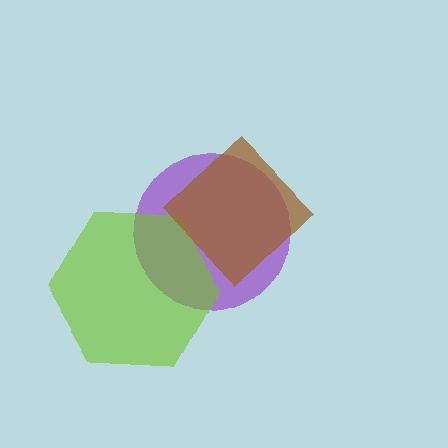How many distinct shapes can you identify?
There are 3 distinct shapes: a purple circle, a lime hexagon, a brown diamond.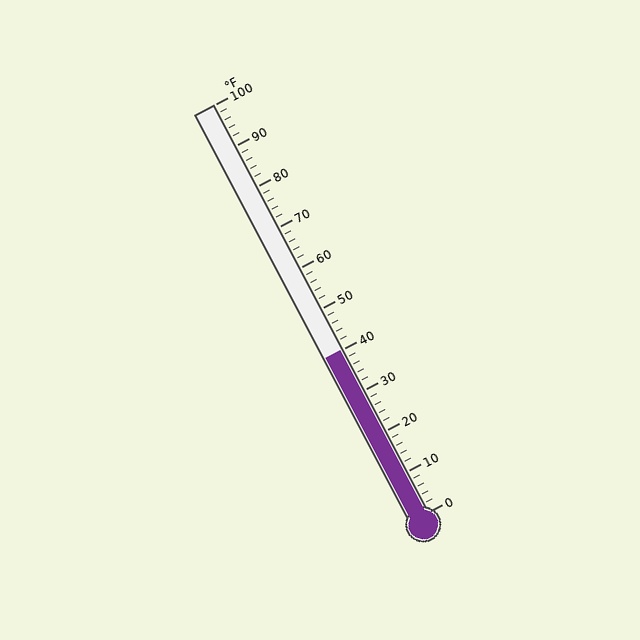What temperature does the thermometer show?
The thermometer shows approximately 40°F.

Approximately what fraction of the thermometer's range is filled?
The thermometer is filled to approximately 40% of its range.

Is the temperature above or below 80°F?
The temperature is below 80°F.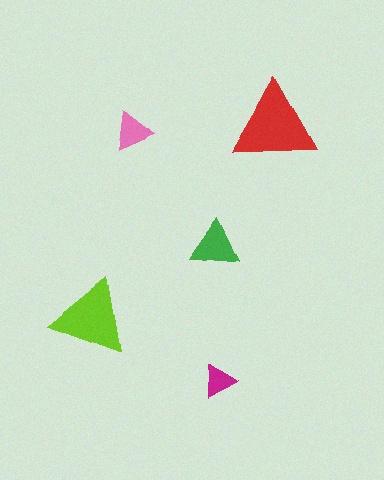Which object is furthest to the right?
The red triangle is rightmost.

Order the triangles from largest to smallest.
the red one, the lime one, the green one, the pink one, the magenta one.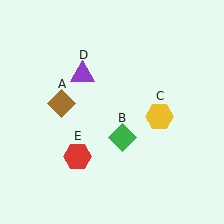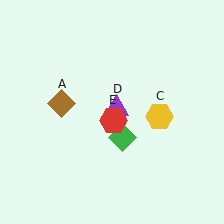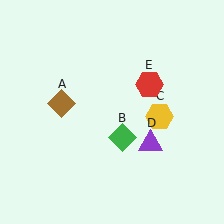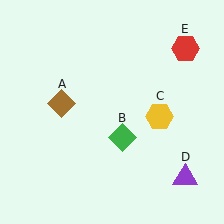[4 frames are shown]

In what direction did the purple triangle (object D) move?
The purple triangle (object D) moved down and to the right.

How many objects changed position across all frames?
2 objects changed position: purple triangle (object D), red hexagon (object E).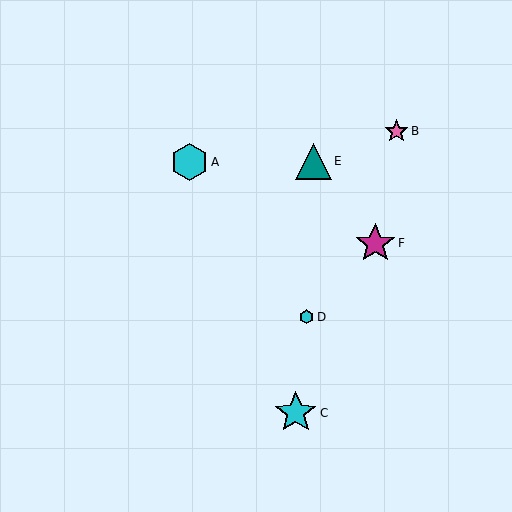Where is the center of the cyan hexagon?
The center of the cyan hexagon is at (189, 162).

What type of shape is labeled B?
Shape B is a pink star.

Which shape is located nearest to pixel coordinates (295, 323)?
The cyan hexagon (labeled D) at (307, 317) is nearest to that location.